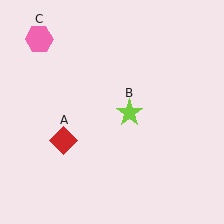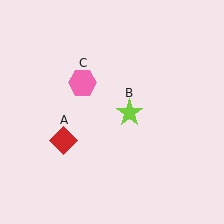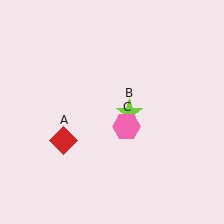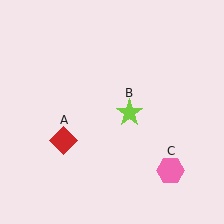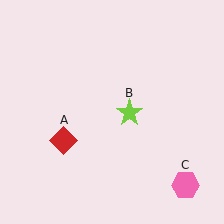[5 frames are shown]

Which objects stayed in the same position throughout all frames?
Red diamond (object A) and lime star (object B) remained stationary.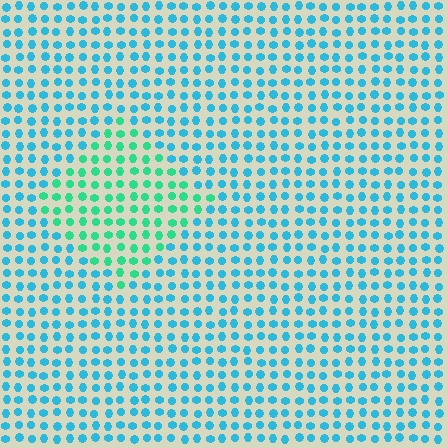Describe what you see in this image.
The image is filled with small cyan elements in a uniform arrangement. A diamond-shaped region is visible where the elements are tinted to a slightly different hue, forming a subtle color boundary.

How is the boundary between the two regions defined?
The boundary is defined purely by a slight shift in hue (about 39 degrees). Spacing, size, and orientation are identical on both sides.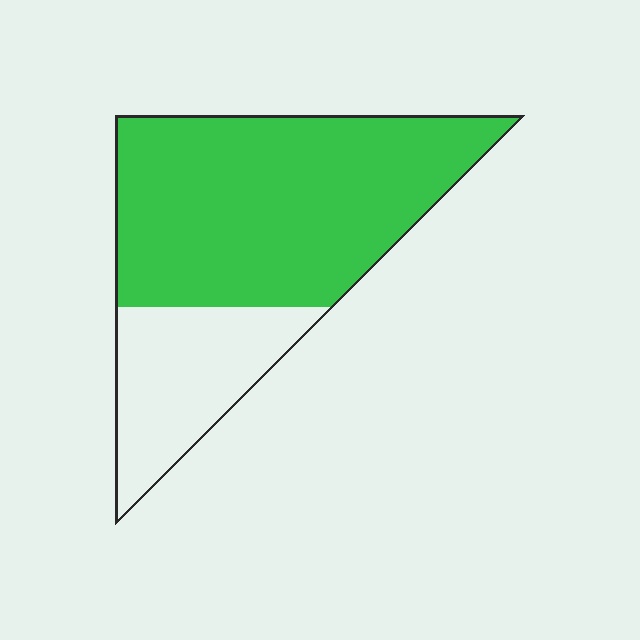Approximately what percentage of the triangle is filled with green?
Approximately 70%.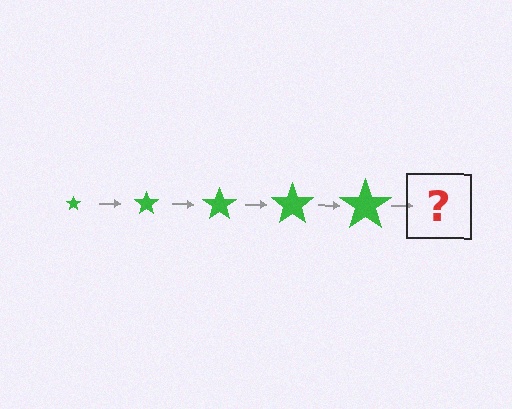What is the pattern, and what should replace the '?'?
The pattern is that the star gets progressively larger each step. The '?' should be a green star, larger than the previous one.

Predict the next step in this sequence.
The next step is a green star, larger than the previous one.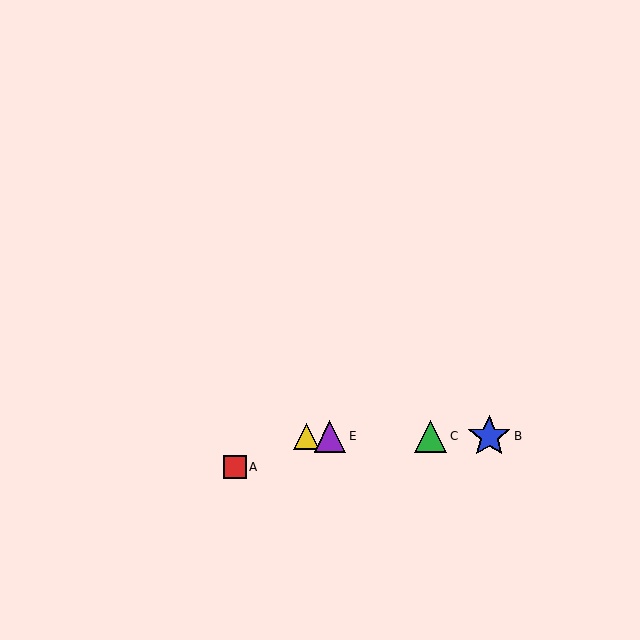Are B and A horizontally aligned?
No, B is at y≈436 and A is at y≈467.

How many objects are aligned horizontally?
4 objects (B, C, D, E) are aligned horizontally.